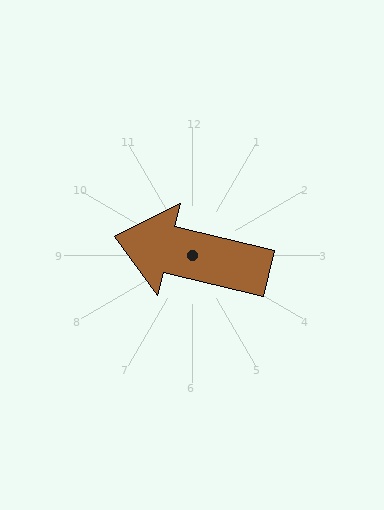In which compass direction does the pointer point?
West.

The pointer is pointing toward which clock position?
Roughly 9 o'clock.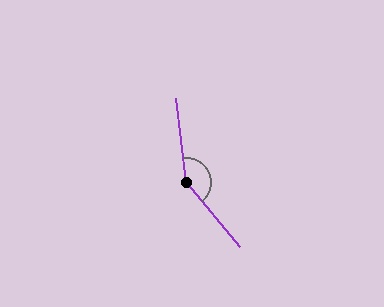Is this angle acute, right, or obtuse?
It is obtuse.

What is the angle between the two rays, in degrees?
Approximately 147 degrees.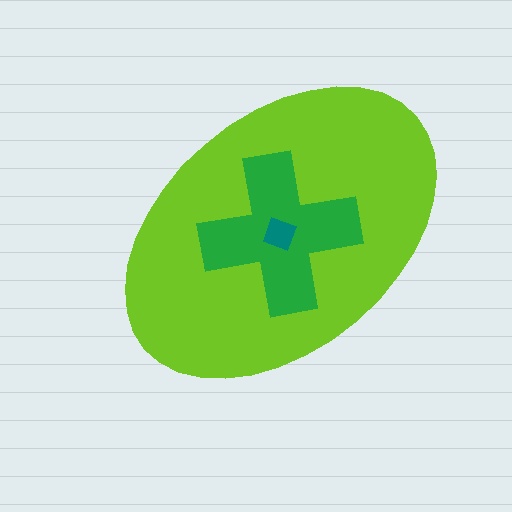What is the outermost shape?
The lime ellipse.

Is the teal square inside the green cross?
Yes.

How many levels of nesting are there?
3.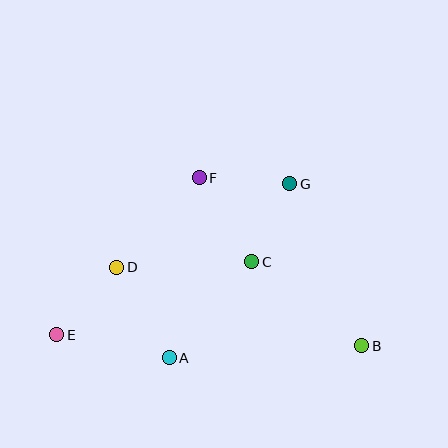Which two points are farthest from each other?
Points B and E are farthest from each other.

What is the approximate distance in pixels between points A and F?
The distance between A and F is approximately 182 pixels.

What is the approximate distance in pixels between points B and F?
The distance between B and F is approximately 234 pixels.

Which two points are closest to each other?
Points C and G are closest to each other.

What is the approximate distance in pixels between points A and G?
The distance between A and G is approximately 211 pixels.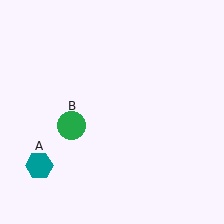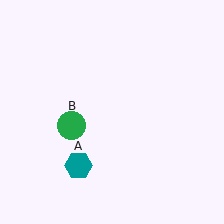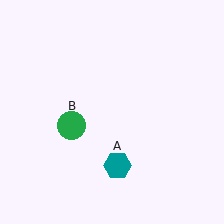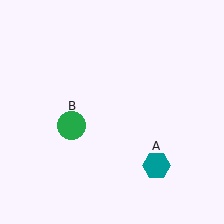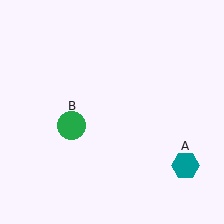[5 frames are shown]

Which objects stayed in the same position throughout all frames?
Green circle (object B) remained stationary.